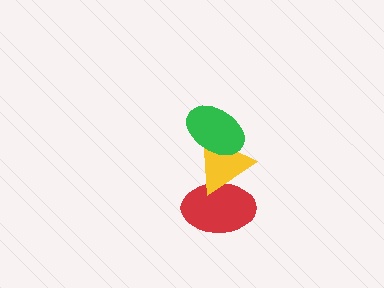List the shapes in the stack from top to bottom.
From top to bottom: the green ellipse, the yellow triangle, the red ellipse.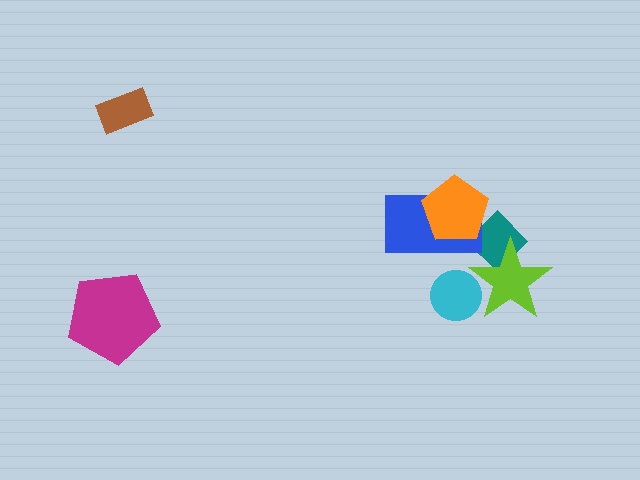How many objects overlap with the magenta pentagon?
0 objects overlap with the magenta pentagon.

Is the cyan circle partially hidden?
Yes, it is partially covered by another shape.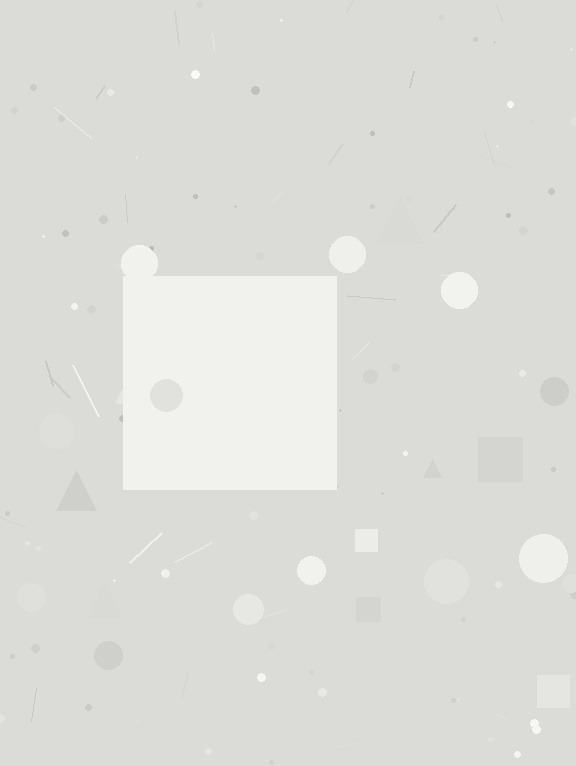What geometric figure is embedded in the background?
A square is embedded in the background.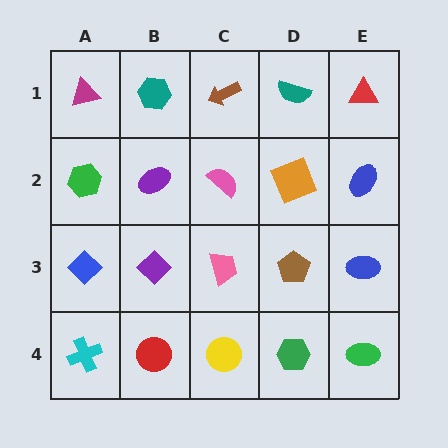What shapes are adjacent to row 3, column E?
A blue ellipse (row 2, column E), a green ellipse (row 4, column E), a brown pentagon (row 3, column D).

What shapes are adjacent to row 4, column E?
A blue ellipse (row 3, column E), a green hexagon (row 4, column D).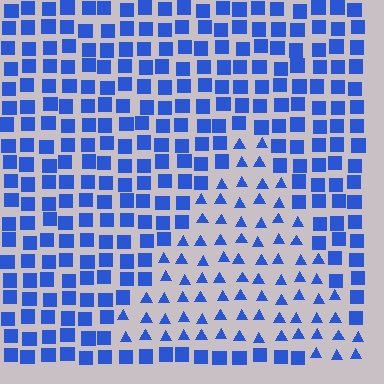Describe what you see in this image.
The image is filled with small blue elements arranged in a uniform grid. A triangle-shaped region contains triangles, while the surrounding area contains squares. The boundary is defined purely by the change in element shape.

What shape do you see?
I see a triangle.